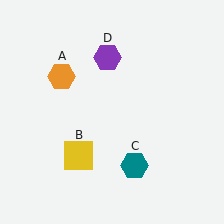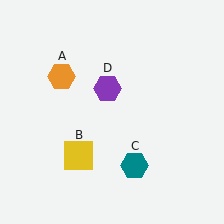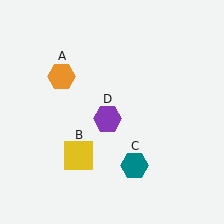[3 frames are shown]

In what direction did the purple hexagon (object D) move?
The purple hexagon (object D) moved down.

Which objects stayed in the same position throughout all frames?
Orange hexagon (object A) and yellow square (object B) and teal hexagon (object C) remained stationary.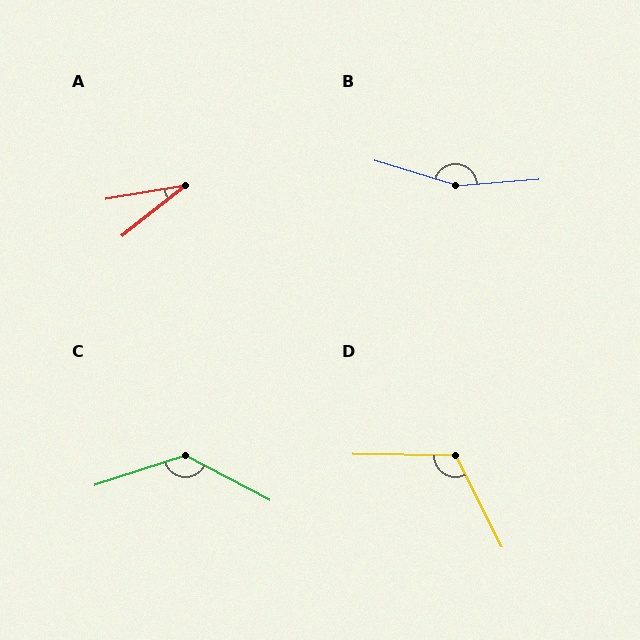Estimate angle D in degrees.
Approximately 118 degrees.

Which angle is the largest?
B, at approximately 159 degrees.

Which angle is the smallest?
A, at approximately 29 degrees.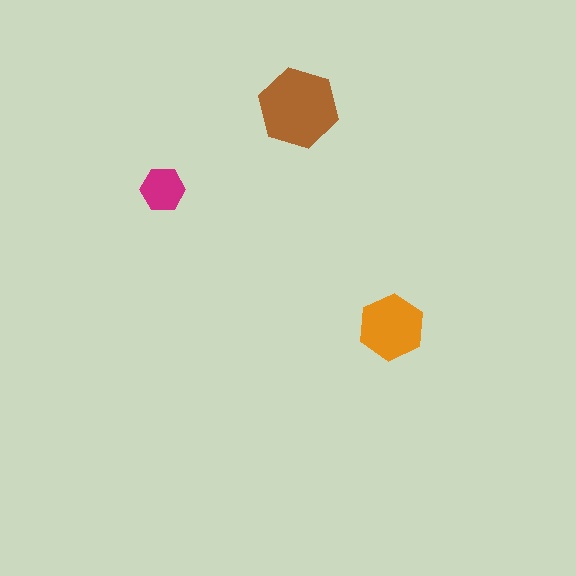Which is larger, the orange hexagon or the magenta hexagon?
The orange one.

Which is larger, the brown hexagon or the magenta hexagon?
The brown one.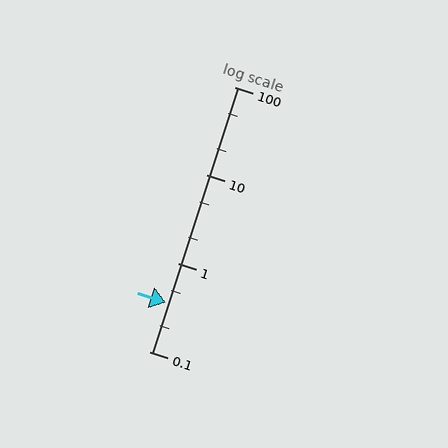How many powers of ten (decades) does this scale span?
The scale spans 3 decades, from 0.1 to 100.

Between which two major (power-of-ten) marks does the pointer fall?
The pointer is between 0.1 and 1.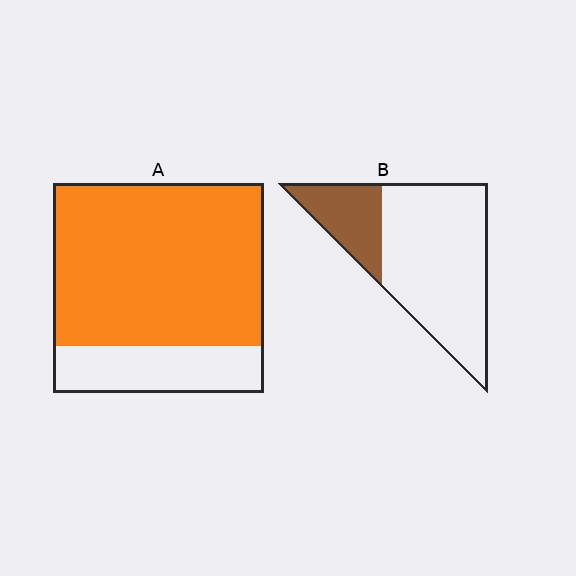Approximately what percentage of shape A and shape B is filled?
A is approximately 80% and B is approximately 25%.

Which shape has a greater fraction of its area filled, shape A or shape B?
Shape A.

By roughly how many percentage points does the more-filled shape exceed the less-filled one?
By roughly 55 percentage points (A over B).